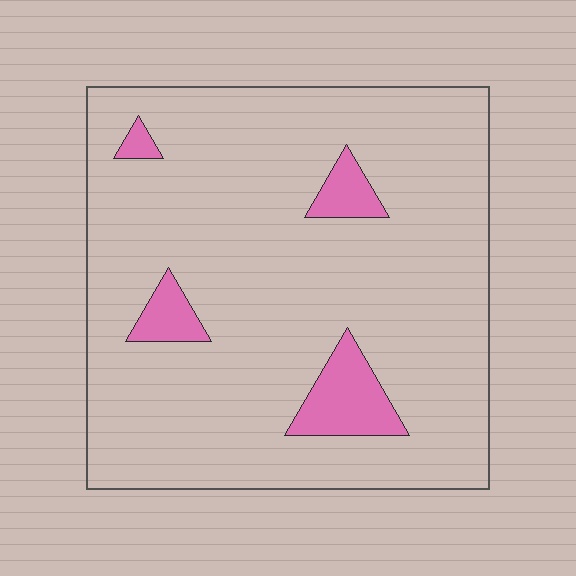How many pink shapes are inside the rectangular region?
4.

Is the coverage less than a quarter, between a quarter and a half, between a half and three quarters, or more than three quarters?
Less than a quarter.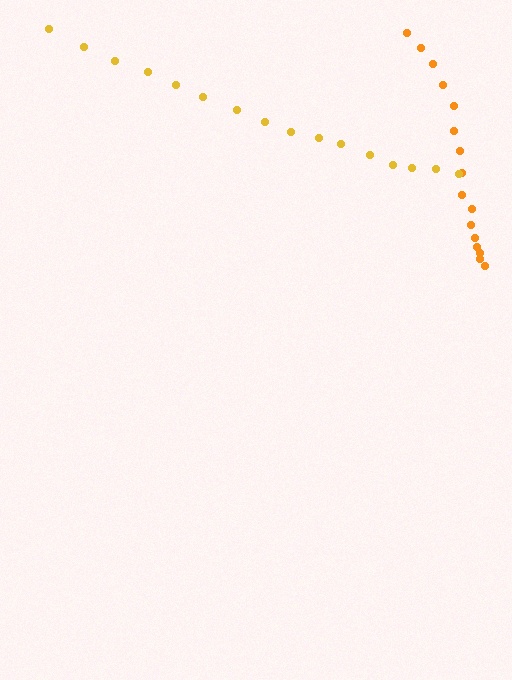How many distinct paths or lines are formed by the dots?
There are 2 distinct paths.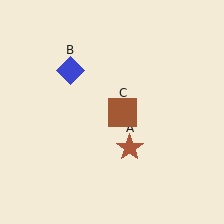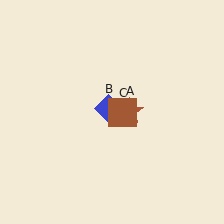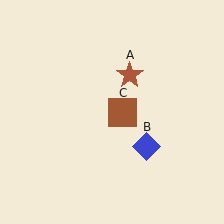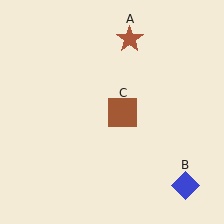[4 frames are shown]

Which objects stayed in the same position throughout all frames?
Brown square (object C) remained stationary.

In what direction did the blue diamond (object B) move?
The blue diamond (object B) moved down and to the right.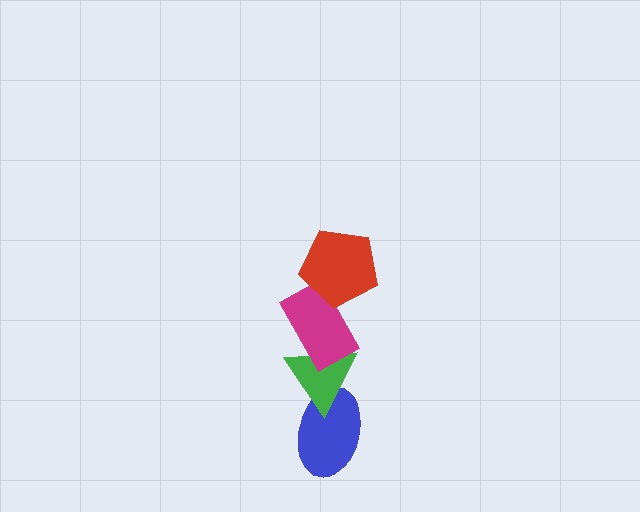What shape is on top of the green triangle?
The magenta rectangle is on top of the green triangle.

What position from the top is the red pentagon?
The red pentagon is 1st from the top.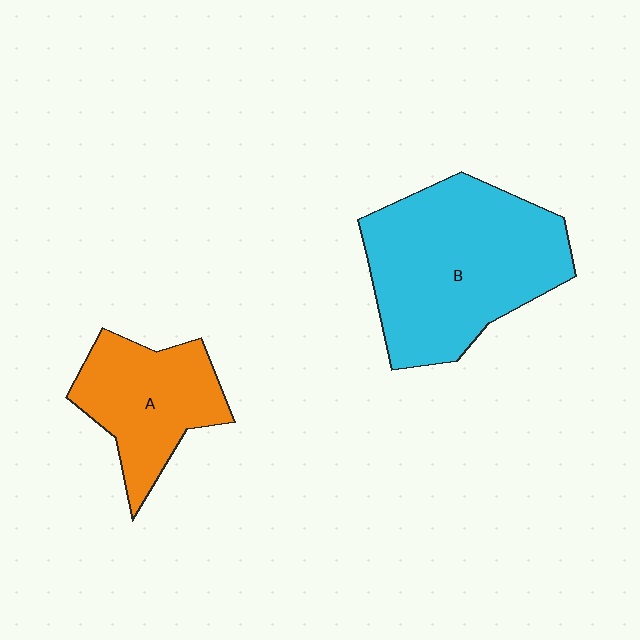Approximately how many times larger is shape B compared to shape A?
Approximately 1.8 times.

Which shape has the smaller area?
Shape A (orange).